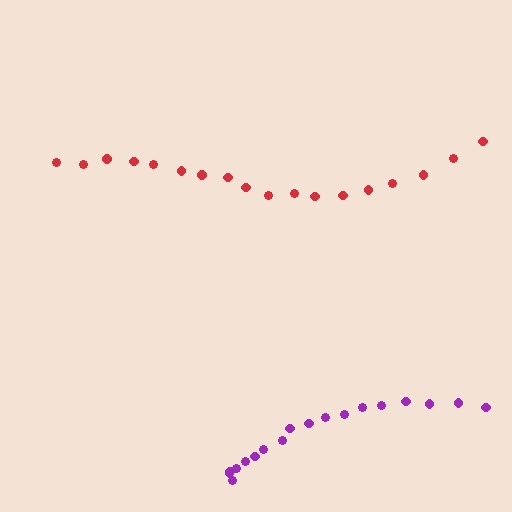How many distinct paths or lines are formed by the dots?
There are 2 distinct paths.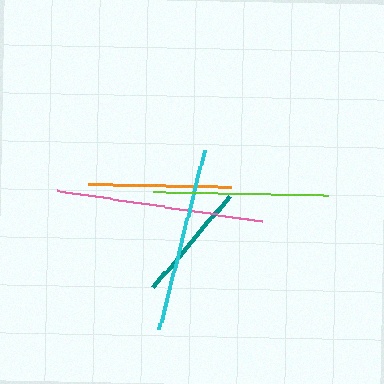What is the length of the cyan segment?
The cyan segment is approximately 185 pixels long.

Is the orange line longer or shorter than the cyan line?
The cyan line is longer than the orange line.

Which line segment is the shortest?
The teal line is the shortest at approximately 119 pixels.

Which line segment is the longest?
The pink line is the longest at approximately 207 pixels.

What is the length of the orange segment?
The orange segment is approximately 143 pixels long.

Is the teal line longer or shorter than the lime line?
The lime line is longer than the teal line.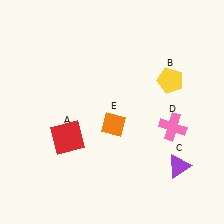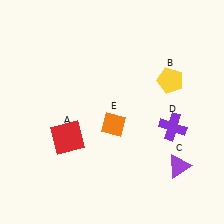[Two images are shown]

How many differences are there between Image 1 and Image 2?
There is 1 difference between the two images.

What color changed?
The cross (D) changed from pink in Image 1 to purple in Image 2.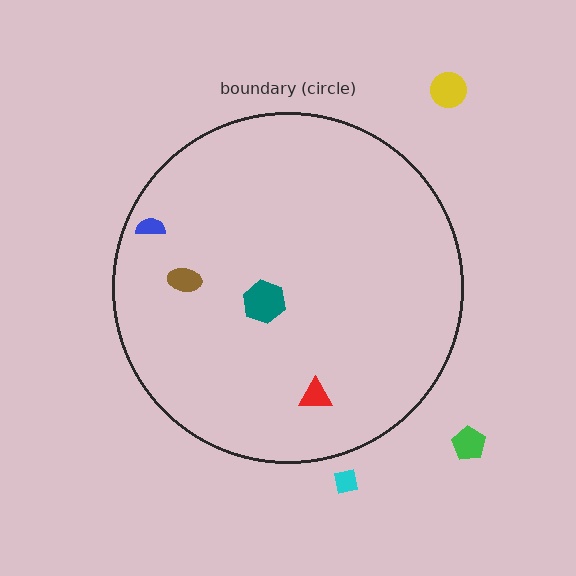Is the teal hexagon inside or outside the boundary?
Inside.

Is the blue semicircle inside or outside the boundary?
Inside.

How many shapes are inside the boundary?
4 inside, 3 outside.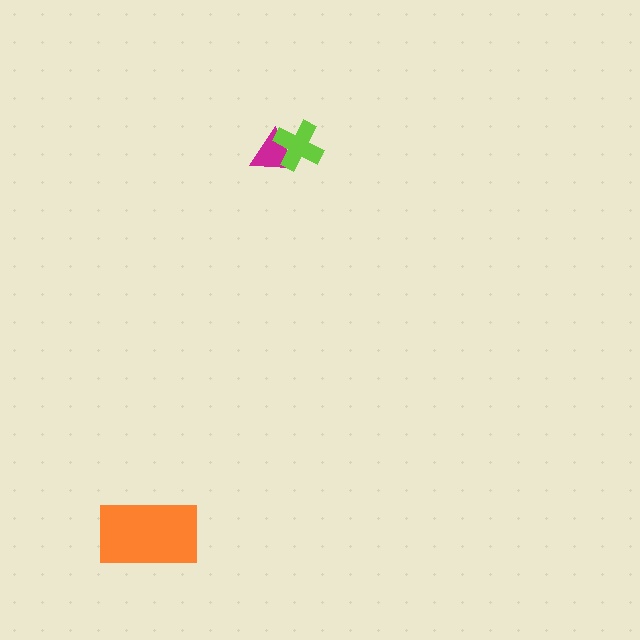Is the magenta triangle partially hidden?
Yes, it is partially covered by another shape.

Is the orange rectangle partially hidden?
No, no other shape covers it.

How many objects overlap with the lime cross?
1 object overlaps with the lime cross.